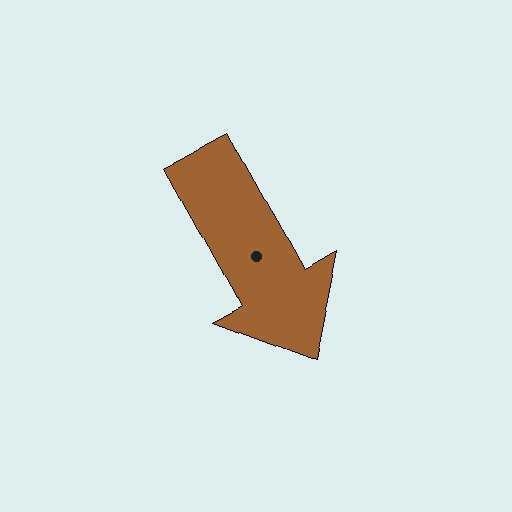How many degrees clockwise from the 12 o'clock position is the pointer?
Approximately 151 degrees.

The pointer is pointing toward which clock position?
Roughly 5 o'clock.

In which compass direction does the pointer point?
Southeast.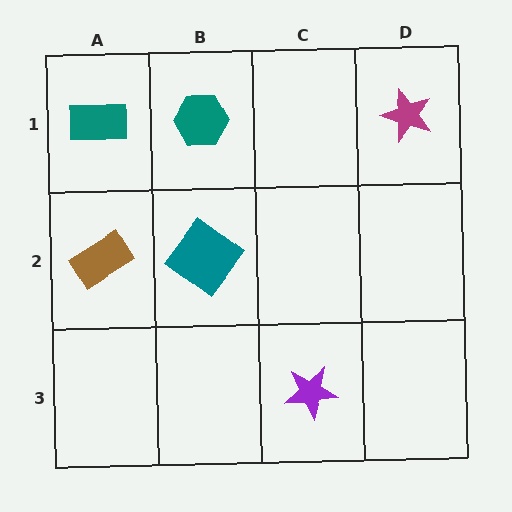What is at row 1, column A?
A teal rectangle.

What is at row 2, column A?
A brown rectangle.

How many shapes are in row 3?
1 shape.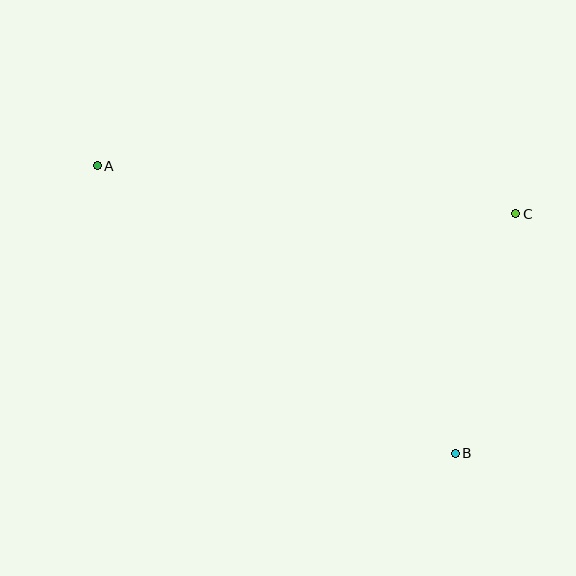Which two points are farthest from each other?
Points A and B are farthest from each other.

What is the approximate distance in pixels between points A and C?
The distance between A and C is approximately 421 pixels.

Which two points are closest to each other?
Points B and C are closest to each other.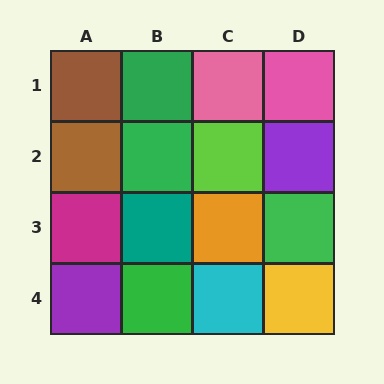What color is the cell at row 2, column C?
Lime.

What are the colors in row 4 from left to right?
Purple, green, cyan, yellow.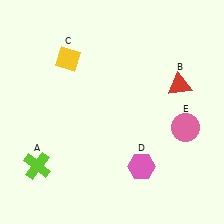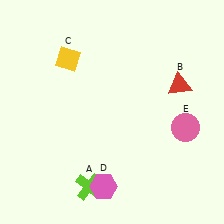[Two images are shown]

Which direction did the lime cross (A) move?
The lime cross (A) moved right.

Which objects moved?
The objects that moved are: the lime cross (A), the pink hexagon (D).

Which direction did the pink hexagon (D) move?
The pink hexagon (D) moved left.